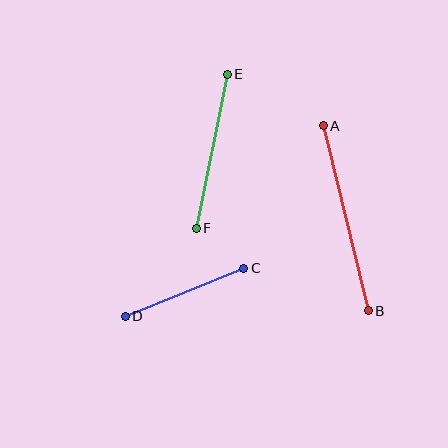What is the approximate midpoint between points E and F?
The midpoint is at approximately (212, 151) pixels.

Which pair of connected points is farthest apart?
Points A and B are farthest apart.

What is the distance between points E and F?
The distance is approximately 157 pixels.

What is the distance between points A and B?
The distance is approximately 190 pixels.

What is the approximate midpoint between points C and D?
The midpoint is at approximately (184, 292) pixels.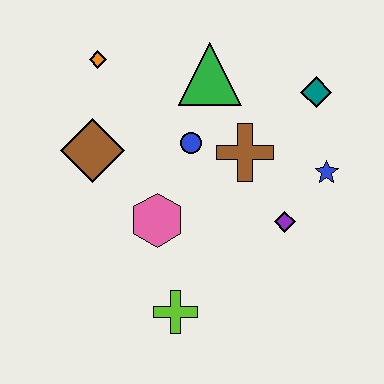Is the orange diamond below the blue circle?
No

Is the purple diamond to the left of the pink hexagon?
No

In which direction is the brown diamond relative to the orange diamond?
The brown diamond is below the orange diamond.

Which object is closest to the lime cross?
The pink hexagon is closest to the lime cross.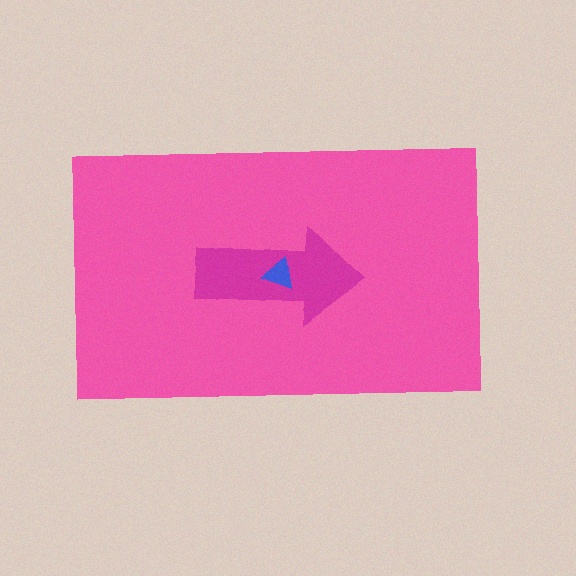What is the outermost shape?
The pink rectangle.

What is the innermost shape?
The blue triangle.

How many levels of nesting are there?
3.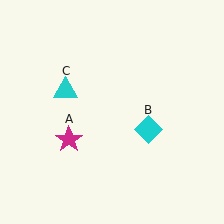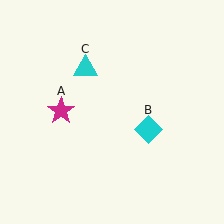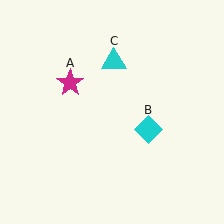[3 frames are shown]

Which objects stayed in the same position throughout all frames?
Cyan diamond (object B) remained stationary.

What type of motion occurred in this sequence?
The magenta star (object A), cyan triangle (object C) rotated clockwise around the center of the scene.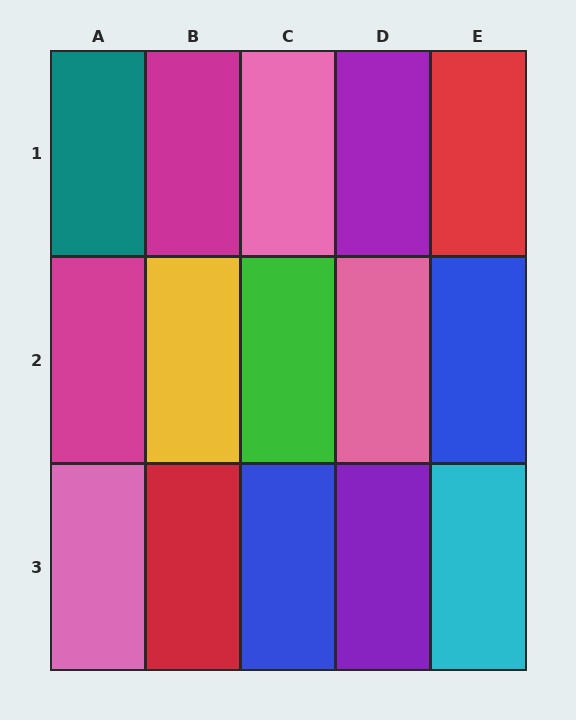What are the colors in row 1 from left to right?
Teal, magenta, pink, purple, red.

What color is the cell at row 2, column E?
Blue.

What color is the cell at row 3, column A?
Pink.